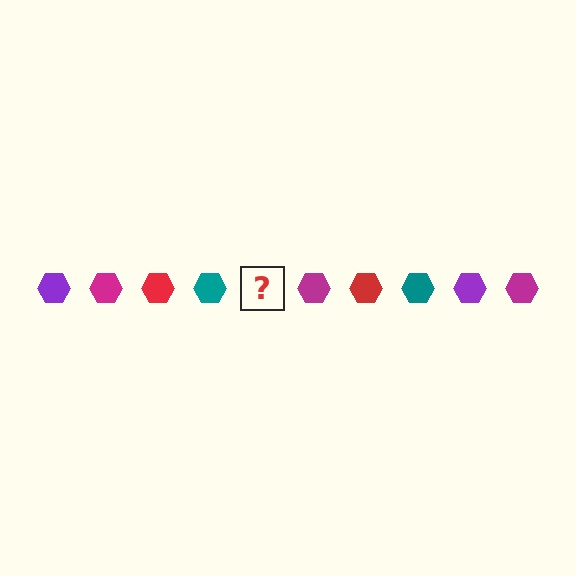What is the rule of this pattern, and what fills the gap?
The rule is that the pattern cycles through purple, magenta, red, teal hexagons. The gap should be filled with a purple hexagon.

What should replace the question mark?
The question mark should be replaced with a purple hexagon.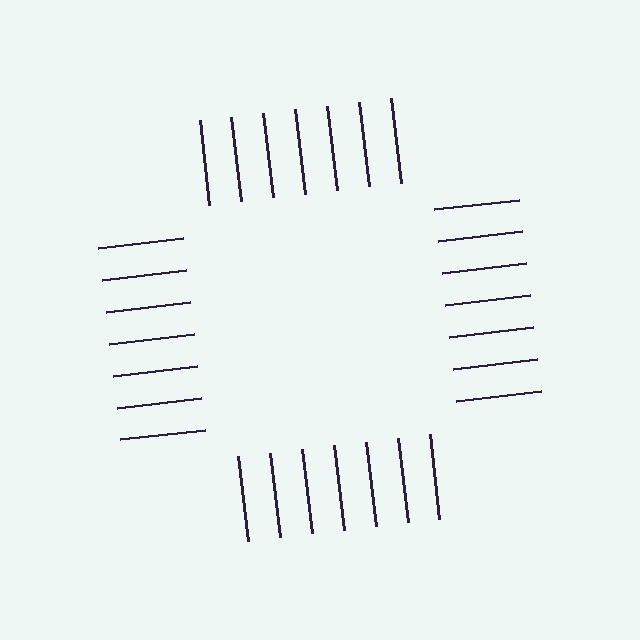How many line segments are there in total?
28 — 7 along each of the 4 edges.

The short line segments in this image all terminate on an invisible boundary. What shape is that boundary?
An illusory square — the line segments terminate on its edges but no continuous stroke is drawn.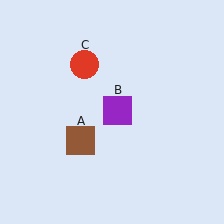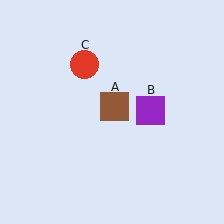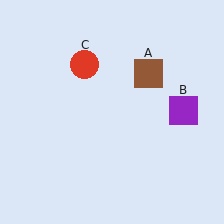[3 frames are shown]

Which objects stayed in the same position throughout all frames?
Red circle (object C) remained stationary.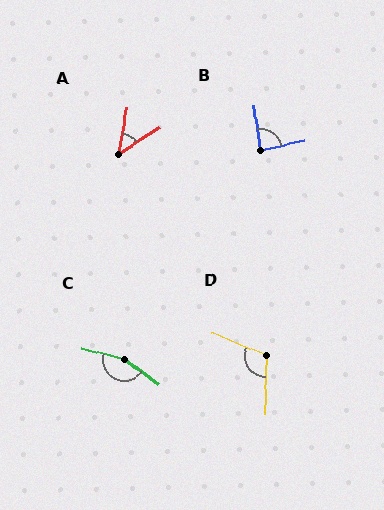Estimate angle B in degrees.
Approximately 85 degrees.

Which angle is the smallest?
A, at approximately 47 degrees.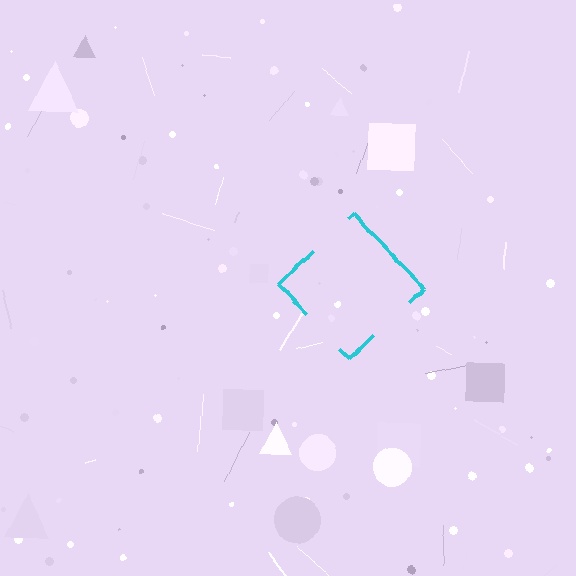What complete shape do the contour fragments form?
The contour fragments form a diamond.